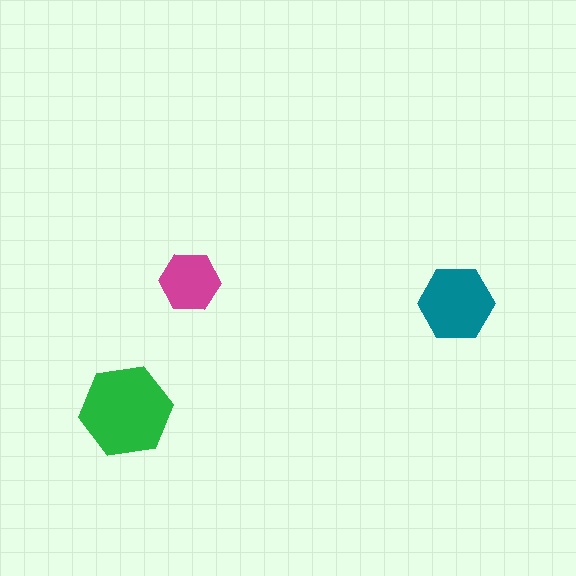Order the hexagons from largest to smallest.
the green one, the teal one, the magenta one.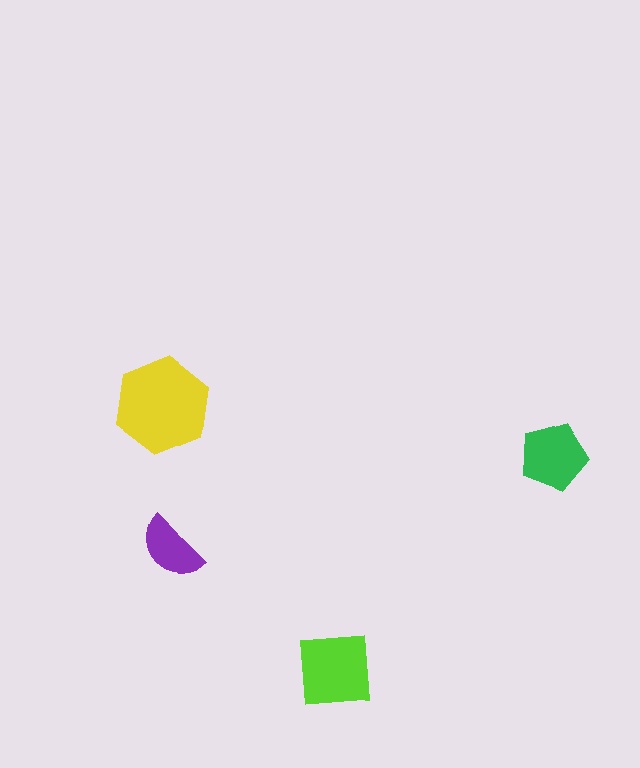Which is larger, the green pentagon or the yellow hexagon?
The yellow hexagon.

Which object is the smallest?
The purple semicircle.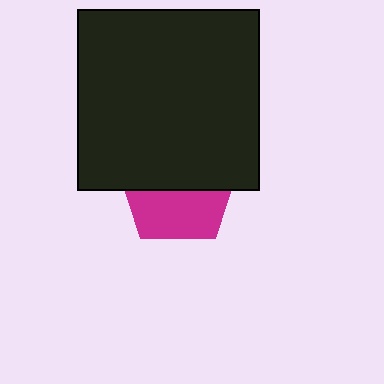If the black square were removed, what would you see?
You would see the complete magenta pentagon.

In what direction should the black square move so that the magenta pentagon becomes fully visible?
The black square should move up. That is the shortest direction to clear the overlap and leave the magenta pentagon fully visible.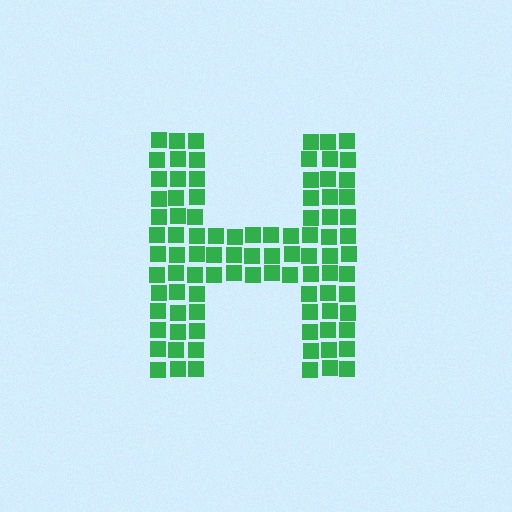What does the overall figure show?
The overall figure shows the letter H.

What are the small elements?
The small elements are squares.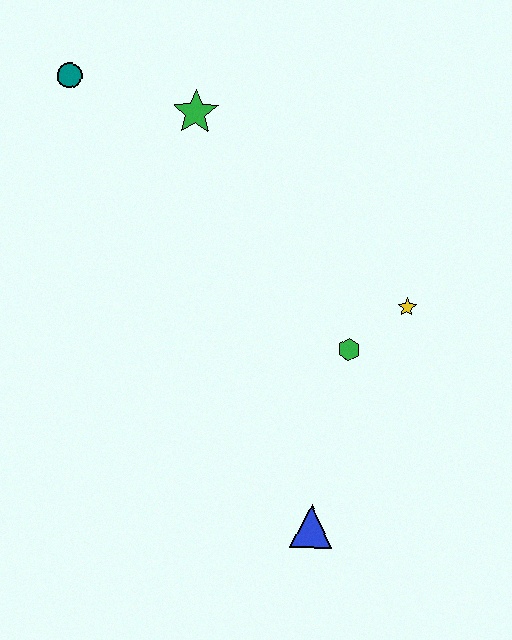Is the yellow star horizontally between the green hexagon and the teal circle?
No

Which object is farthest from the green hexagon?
The teal circle is farthest from the green hexagon.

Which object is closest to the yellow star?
The green hexagon is closest to the yellow star.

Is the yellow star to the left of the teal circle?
No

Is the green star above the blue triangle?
Yes